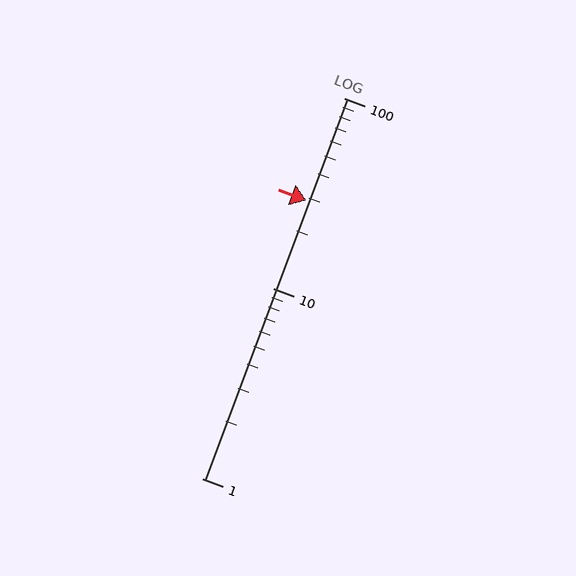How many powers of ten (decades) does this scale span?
The scale spans 2 decades, from 1 to 100.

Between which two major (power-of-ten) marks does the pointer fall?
The pointer is between 10 and 100.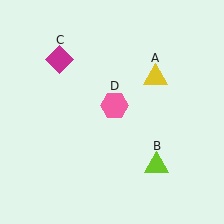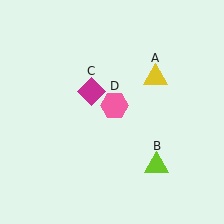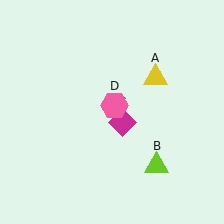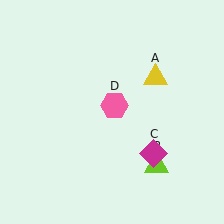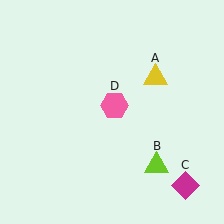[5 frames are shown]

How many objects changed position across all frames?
1 object changed position: magenta diamond (object C).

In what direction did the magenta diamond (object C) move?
The magenta diamond (object C) moved down and to the right.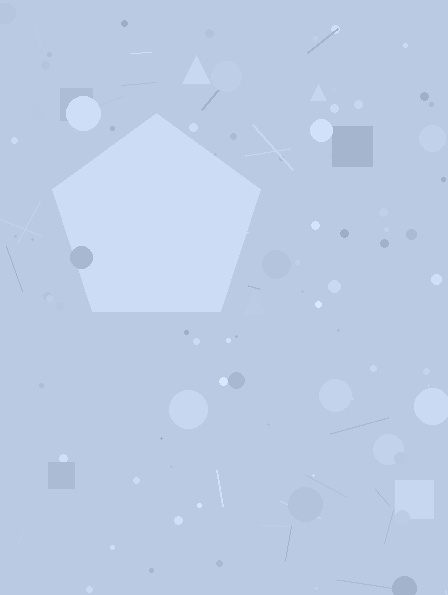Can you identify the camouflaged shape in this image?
The camouflaged shape is a pentagon.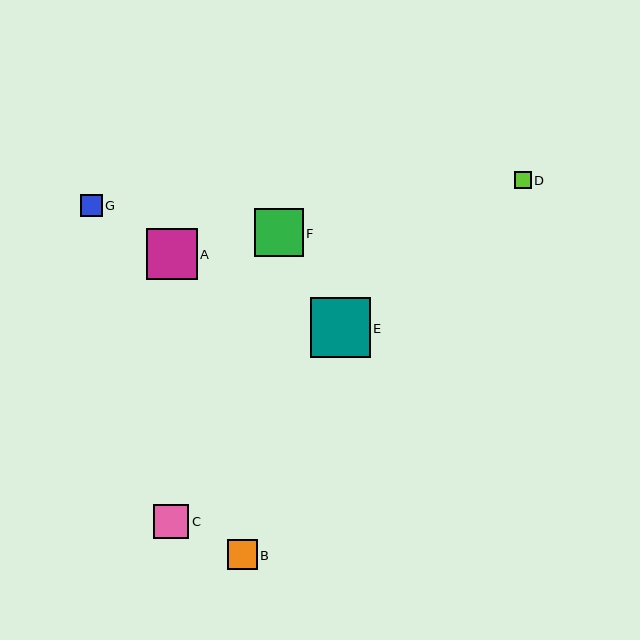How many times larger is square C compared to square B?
Square C is approximately 1.2 times the size of square B.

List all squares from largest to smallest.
From largest to smallest: E, A, F, C, B, G, D.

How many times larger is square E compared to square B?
Square E is approximately 2.0 times the size of square B.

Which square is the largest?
Square E is the largest with a size of approximately 60 pixels.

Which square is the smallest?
Square D is the smallest with a size of approximately 17 pixels.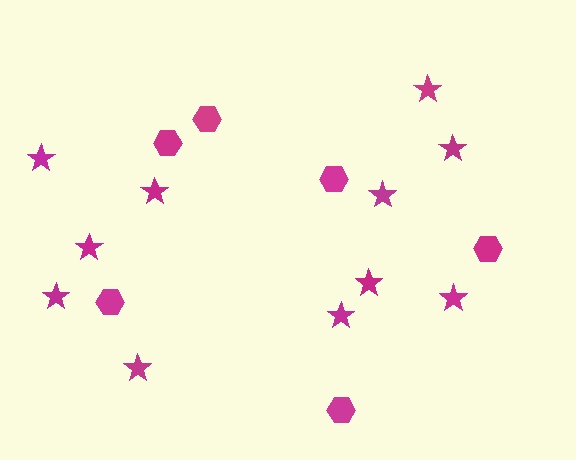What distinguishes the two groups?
There are 2 groups: one group of hexagons (6) and one group of stars (11).